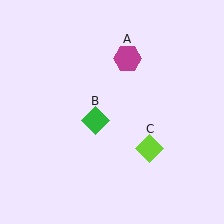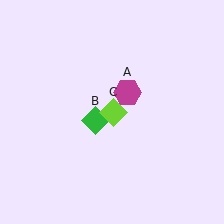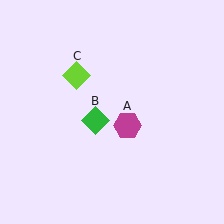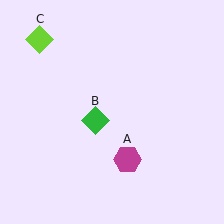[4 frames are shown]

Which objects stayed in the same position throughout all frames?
Green diamond (object B) remained stationary.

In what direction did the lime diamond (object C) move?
The lime diamond (object C) moved up and to the left.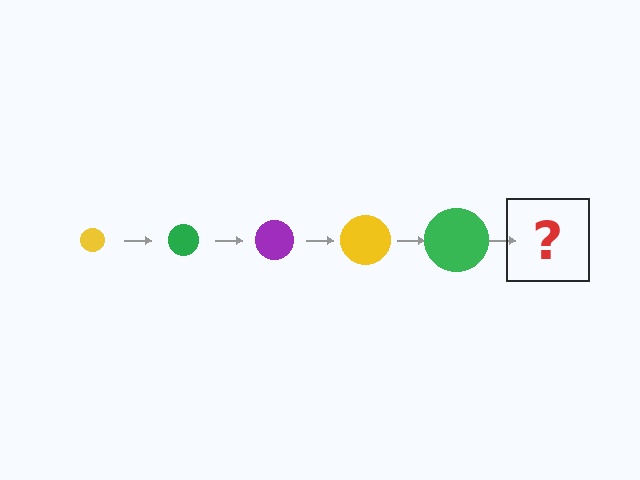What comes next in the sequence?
The next element should be a purple circle, larger than the previous one.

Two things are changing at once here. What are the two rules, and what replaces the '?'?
The two rules are that the circle grows larger each step and the color cycles through yellow, green, and purple. The '?' should be a purple circle, larger than the previous one.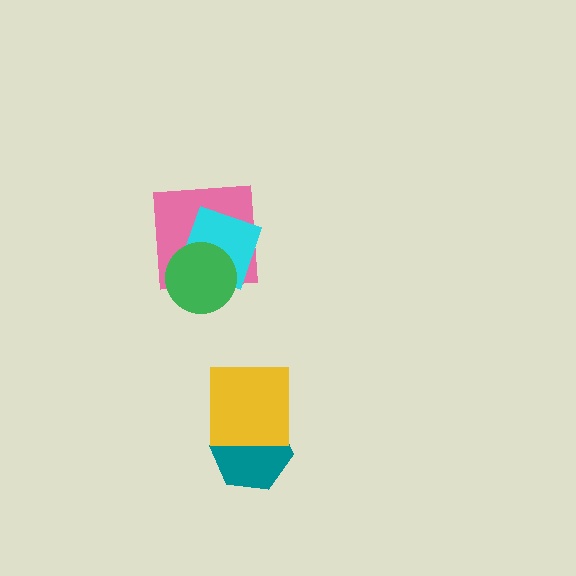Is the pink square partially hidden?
Yes, it is partially covered by another shape.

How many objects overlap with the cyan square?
2 objects overlap with the cyan square.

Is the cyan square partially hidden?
Yes, it is partially covered by another shape.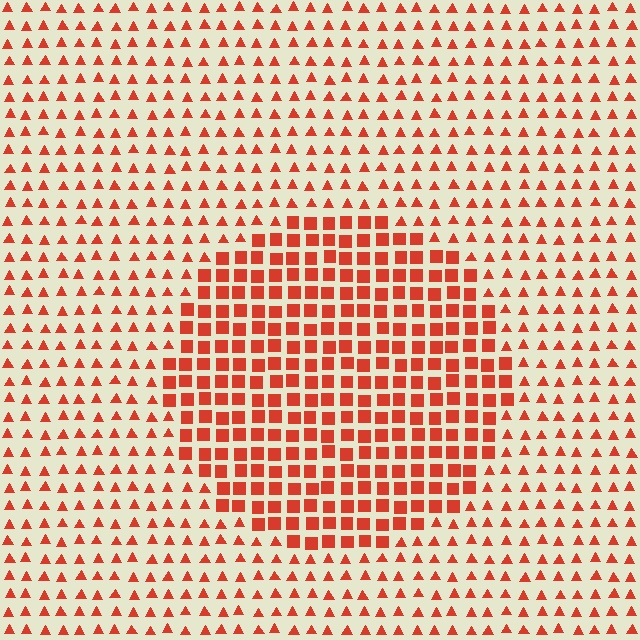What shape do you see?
I see a circle.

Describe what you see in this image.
The image is filled with small red elements arranged in a uniform grid. A circle-shaped region contains squares, while the surrounding area contains triangles. The boundary is defined purely by the change in element shape.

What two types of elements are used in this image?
The image uses squares inside the circle region and triangles outside it.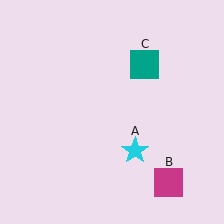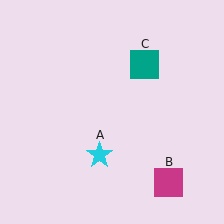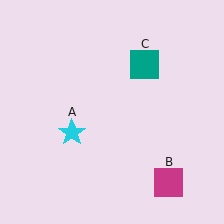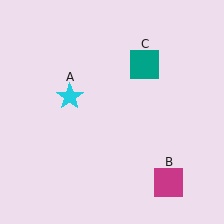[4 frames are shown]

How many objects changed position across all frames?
1 object changed position: cyan star (object A).